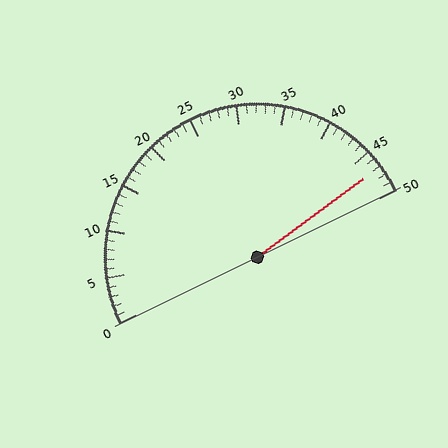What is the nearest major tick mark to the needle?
The nearest major tick mark is 45.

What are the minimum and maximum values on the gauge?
The gauge ranges from 0 to 50.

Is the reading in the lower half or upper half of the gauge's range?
The reading is in the upper half of the range (0 to 50).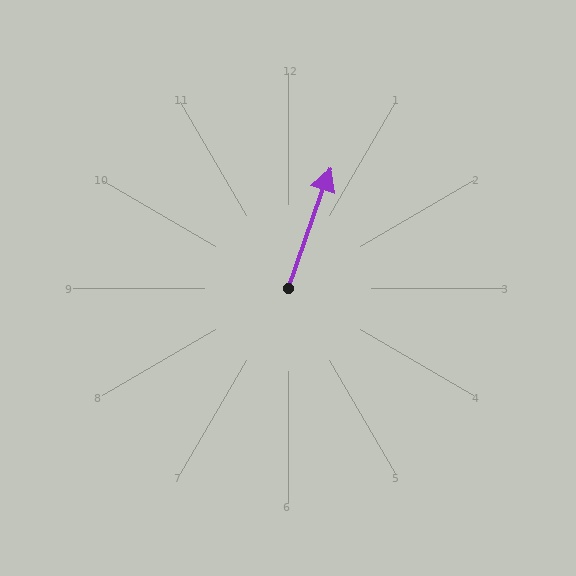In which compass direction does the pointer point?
North.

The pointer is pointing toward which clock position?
Roughly 1 o'clock.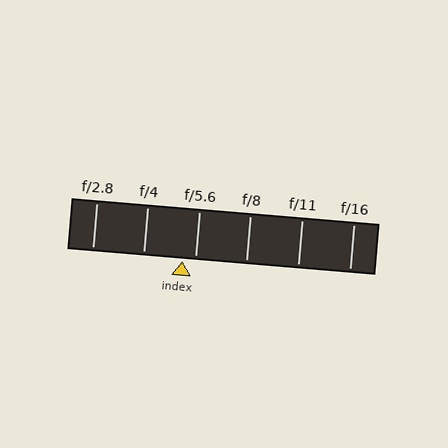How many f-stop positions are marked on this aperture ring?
There are 6 f-stop positions marked.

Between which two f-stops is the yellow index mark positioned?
The index mark is between f/4 and f/5.6.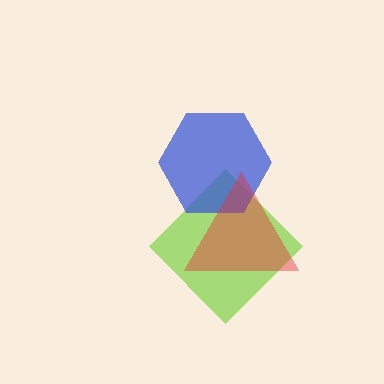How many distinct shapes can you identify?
There are 3 distinct shapes: a lime diamond, a blue hexagon, a red triangle.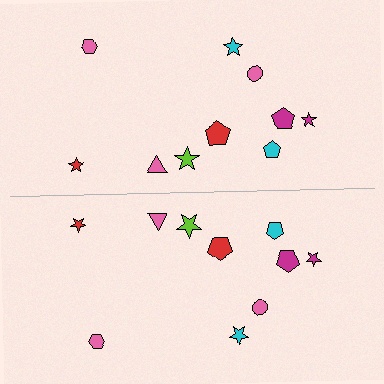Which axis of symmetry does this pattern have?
The pattern has a horizontal axis of symmetry running through the center of the image.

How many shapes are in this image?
There are 20 shapes in this image.